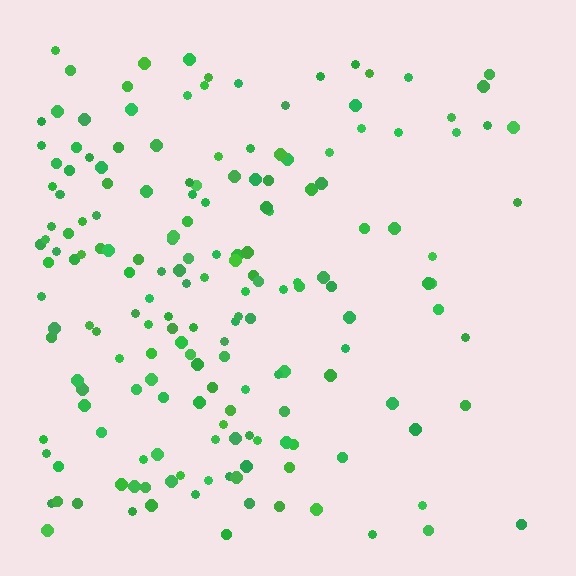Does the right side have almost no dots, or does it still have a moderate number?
Still a moderate number, just noticeably fewer than the left.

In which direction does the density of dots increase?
From right to left, with the left side densest.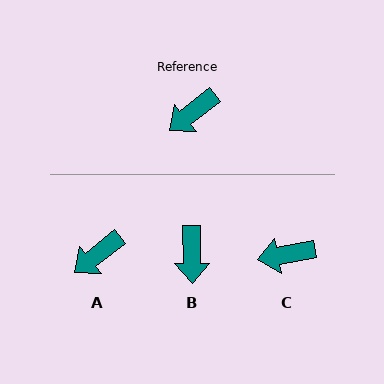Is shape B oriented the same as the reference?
No, it is off by about 52 degrees.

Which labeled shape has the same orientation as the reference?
A.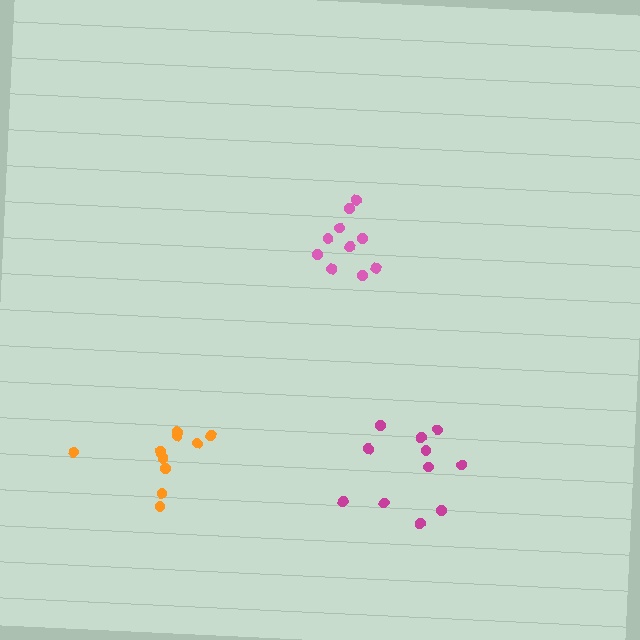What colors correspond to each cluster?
The clusters are colored: pink, magenta, orange.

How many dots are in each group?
Group 1: 10 dots, Group 2: 11 dots, Group 3: 10 dots (31 total).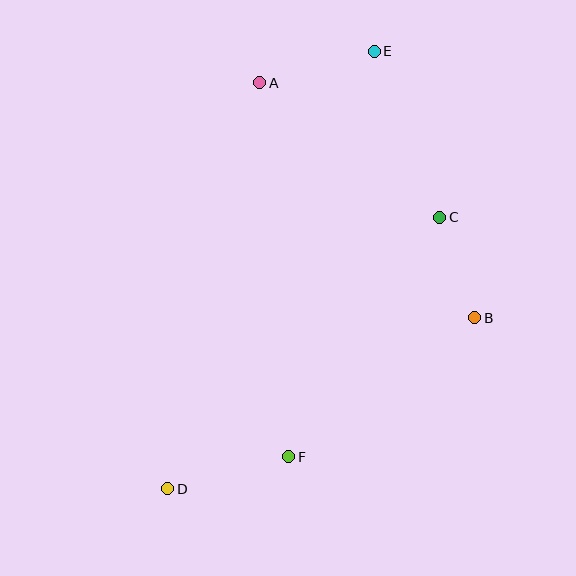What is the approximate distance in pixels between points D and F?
The distance between D and F is approximately 125 pixels.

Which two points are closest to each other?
Points B and C are closest to each other.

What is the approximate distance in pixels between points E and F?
The distance between E and F is approximately 414 pixels.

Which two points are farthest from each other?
Points D and E are farthest from each other.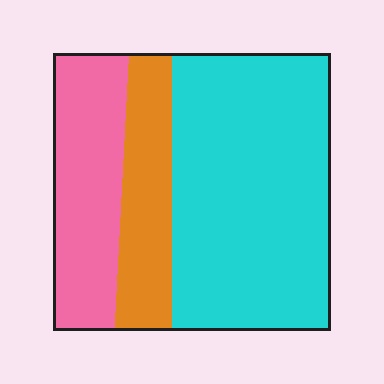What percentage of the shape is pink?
Pink takes up between a sixth and a third of the shape.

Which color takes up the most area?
Cyan, at roughly 55%.